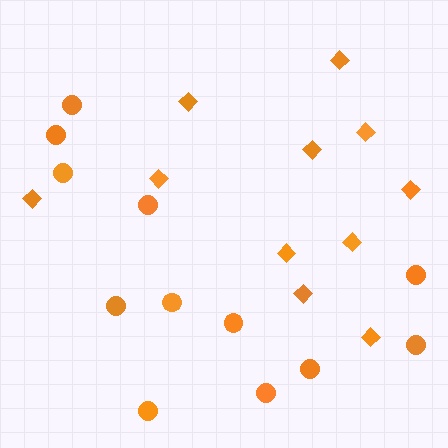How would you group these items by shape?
There are 2 groups: one group of diamonds (11) and one group of circles (12).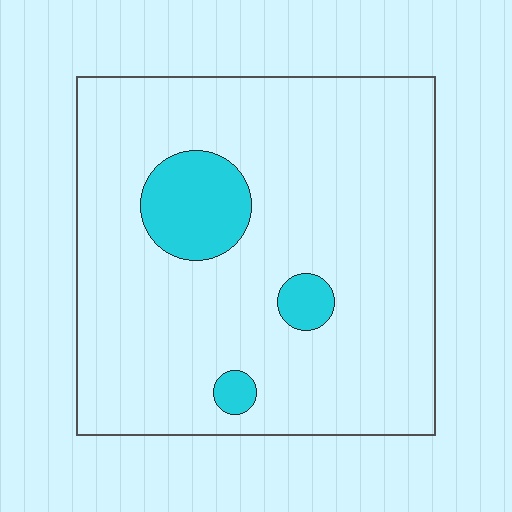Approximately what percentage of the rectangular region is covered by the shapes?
Approximately 10%.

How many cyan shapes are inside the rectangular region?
3.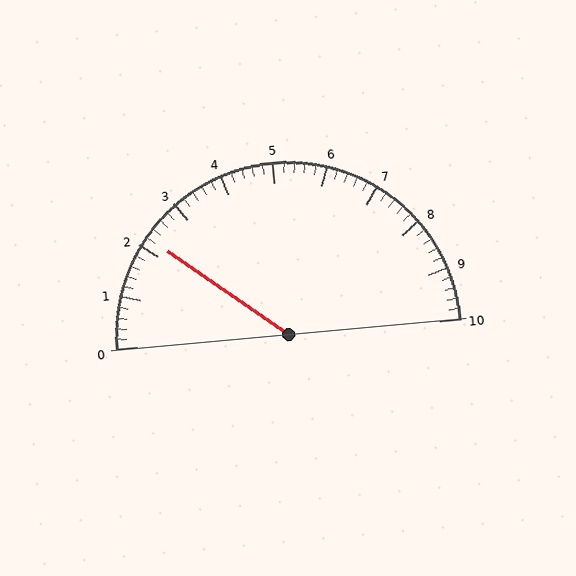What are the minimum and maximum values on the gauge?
The gauge ranges from 0 to 10.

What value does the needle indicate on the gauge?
The needle indicates approximately 2.2.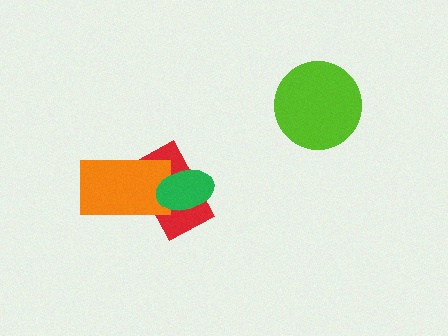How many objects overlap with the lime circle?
0 objects overlap with the lime circle.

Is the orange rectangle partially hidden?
Yes, it is partially covered by another shape.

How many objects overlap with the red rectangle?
2 objects overlap with the red rectangle.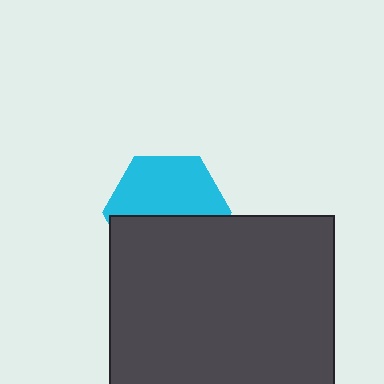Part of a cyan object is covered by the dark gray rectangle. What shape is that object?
It is a hexagon.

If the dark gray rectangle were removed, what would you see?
You would see the complete cyan hexagon.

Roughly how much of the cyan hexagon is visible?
About half of it is visible (roughly 54%).